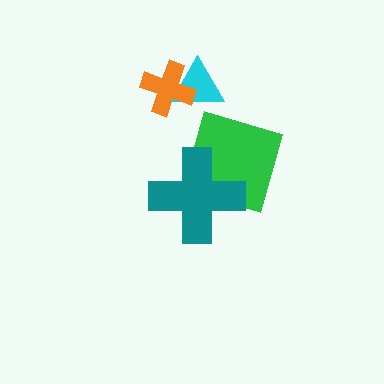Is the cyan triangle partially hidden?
Yes, it is partially covered by another shape.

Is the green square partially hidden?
Yes, it is partially covered by another shape.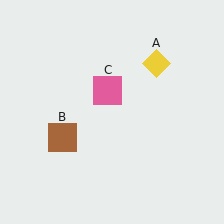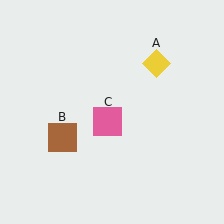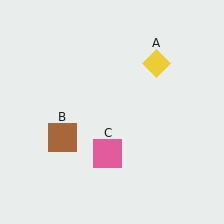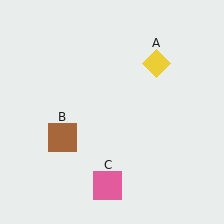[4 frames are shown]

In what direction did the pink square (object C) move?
The pink square (object C) moved down.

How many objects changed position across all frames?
1 object changed position: pink square (object C).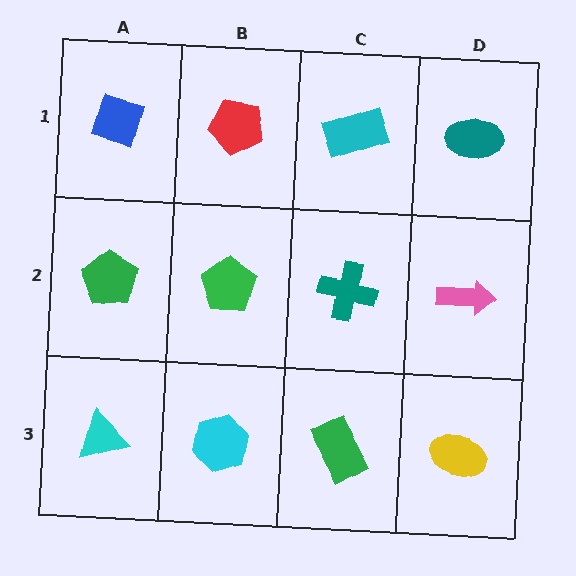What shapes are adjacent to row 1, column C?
A teal cross (row 2, column C), a red pentagon (row 1, column B), a teal ellipse (row 1, column D).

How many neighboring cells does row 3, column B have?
3.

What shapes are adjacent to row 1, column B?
A green pentagon (row 2, column B), a blue diamond (row 1, column A), a cyan rectangle (row 1, column C).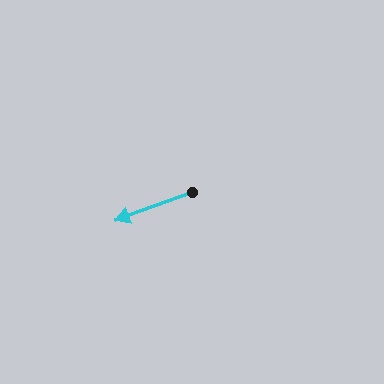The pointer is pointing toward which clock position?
Roughly 8 o'clock.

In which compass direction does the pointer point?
West.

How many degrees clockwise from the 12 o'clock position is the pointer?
Approximately 250 degrees.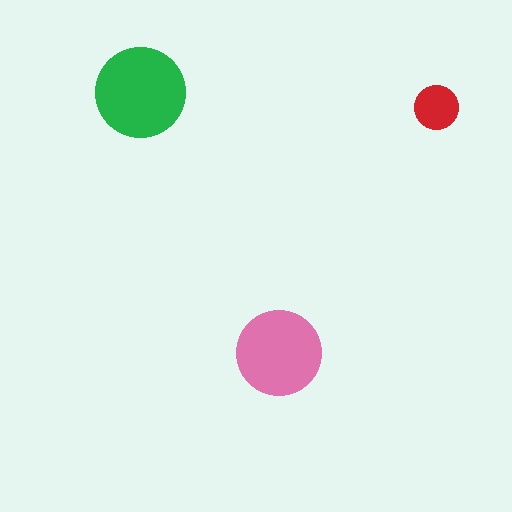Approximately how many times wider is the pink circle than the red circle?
About 2 times wider.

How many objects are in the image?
There are 3 objects in the image.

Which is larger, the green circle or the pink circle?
The green one.